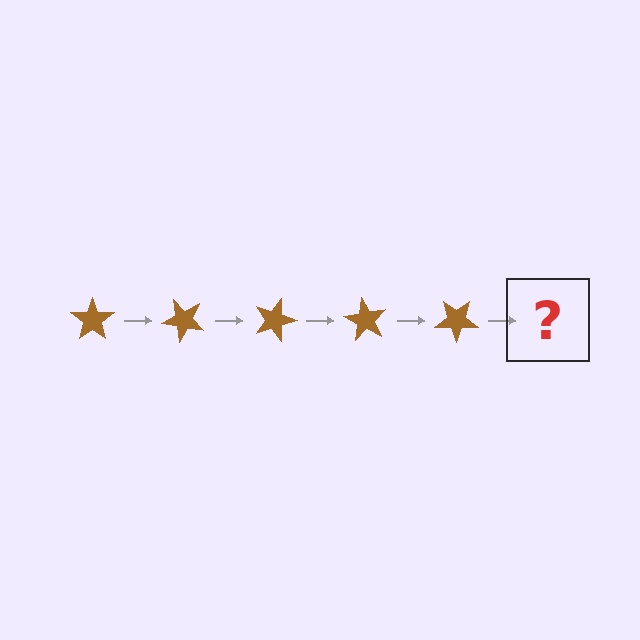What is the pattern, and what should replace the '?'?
The pattern is that the star rotates 45 degrees each step. The '?' should be a brown star rotated 225 degrees.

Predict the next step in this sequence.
The next step is a brown star rotated 225 degrees.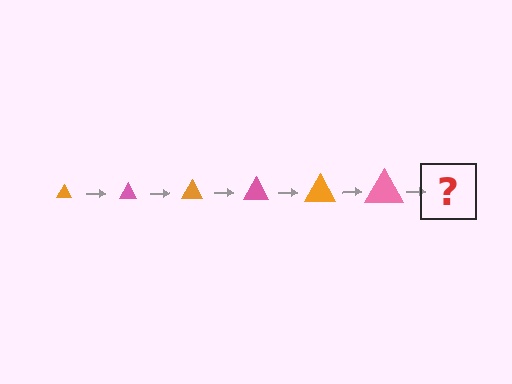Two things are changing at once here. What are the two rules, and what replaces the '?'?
The two rules are that the triangle grows larger each step and the color cycles through orange and pink. The '?' should be an orange triangle, larger than the previous one.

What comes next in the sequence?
The next element should be an orange triangle, larger than the previous one.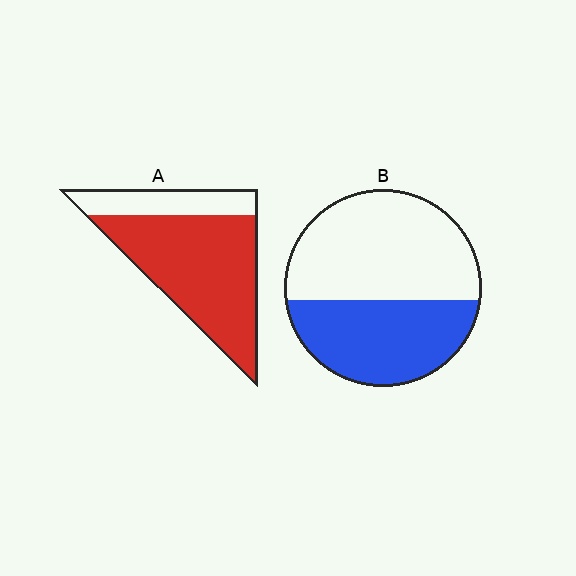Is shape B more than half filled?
No.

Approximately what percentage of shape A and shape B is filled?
A is approximately 75% and B is approximately 40%.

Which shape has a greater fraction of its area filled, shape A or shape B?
Shape A.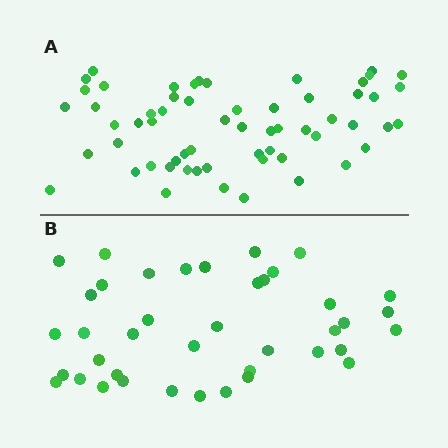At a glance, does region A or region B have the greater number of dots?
Region A (the top region) has more dots.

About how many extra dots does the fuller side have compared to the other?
Region A has approximately 20 more dots than region B.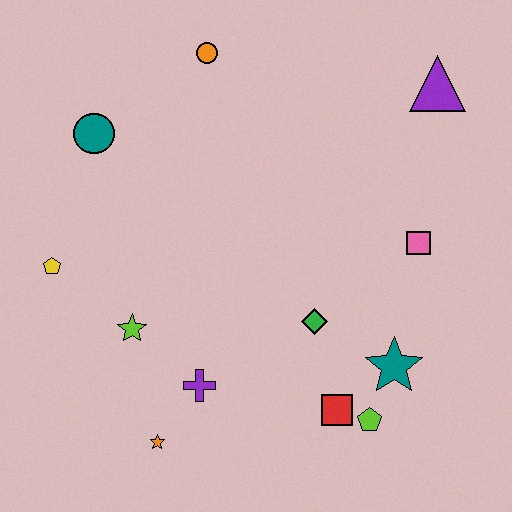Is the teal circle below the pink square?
No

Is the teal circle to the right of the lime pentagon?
No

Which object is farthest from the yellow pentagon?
The purple triangle is farthest from the yellow pentagon.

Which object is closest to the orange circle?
The teal circle is closest to the orange circle.